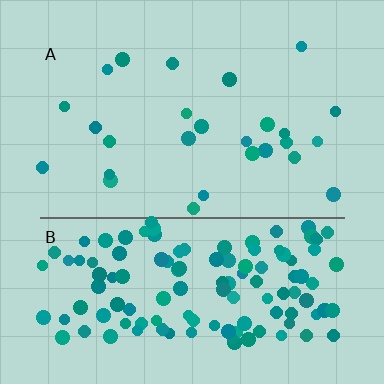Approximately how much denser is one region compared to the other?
Approximately 5.1× — region B over region A.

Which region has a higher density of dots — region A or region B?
B (the bottom).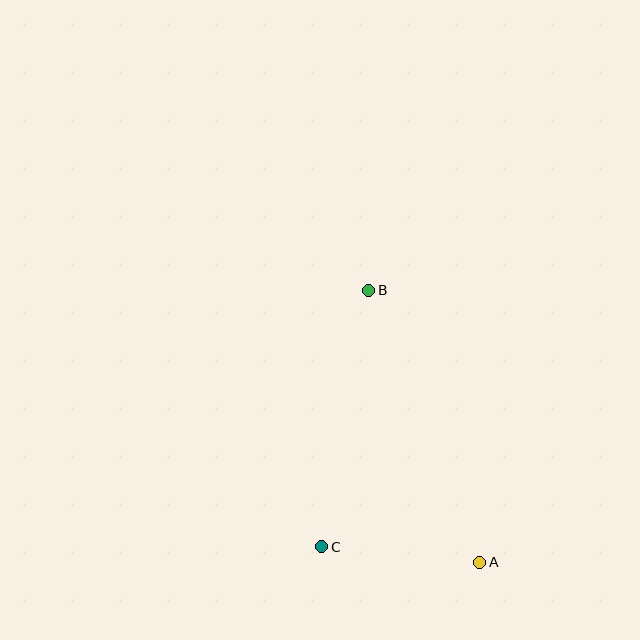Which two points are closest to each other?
Points A and C are closest to each other.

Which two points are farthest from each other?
Points A and B are farthest from each other.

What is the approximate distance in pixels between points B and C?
The distance between B and C is approximately 260 pixels.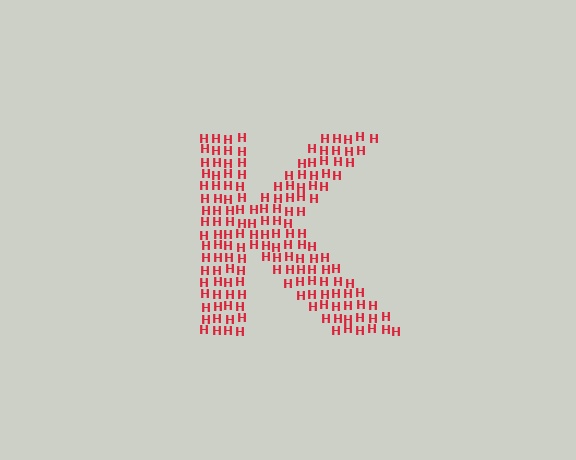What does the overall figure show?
The overall figure shows the letter K.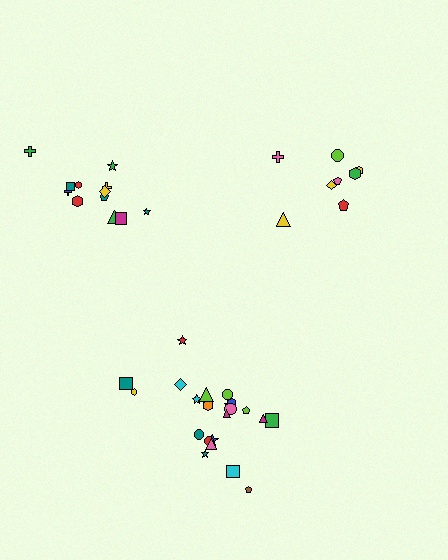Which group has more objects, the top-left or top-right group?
The top-left group.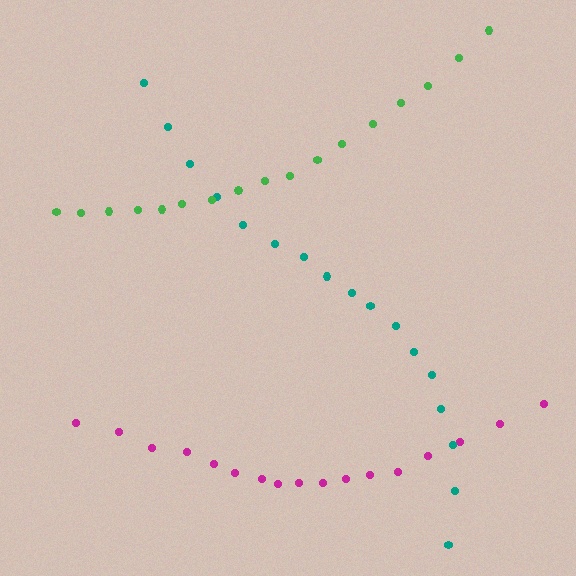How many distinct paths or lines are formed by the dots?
There are 3 distinct paths.